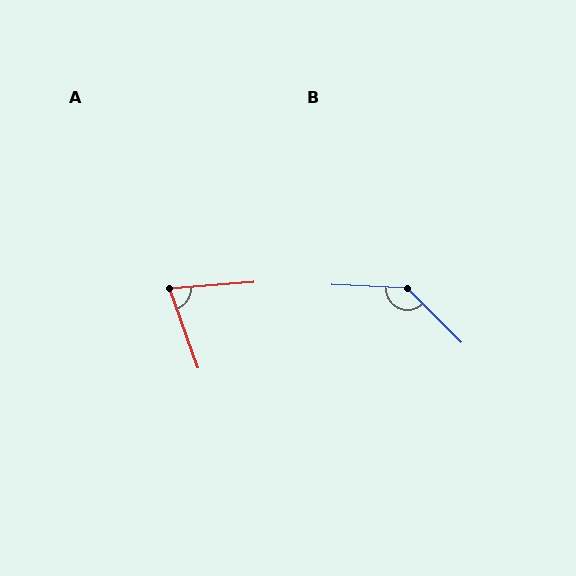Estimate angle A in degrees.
Approximately 74 degrees.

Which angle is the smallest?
A, at approximately 74 degrees.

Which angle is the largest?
B, at approximately 137 degrees.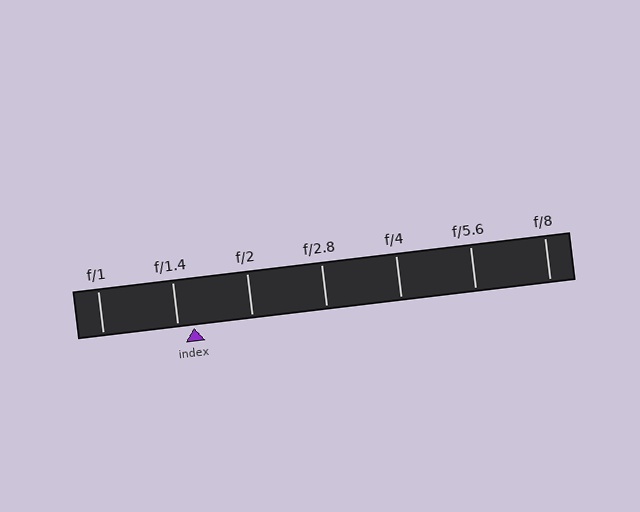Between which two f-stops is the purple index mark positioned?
The index mark is between f/1.4 and f/2.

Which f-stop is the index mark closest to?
The index mark is closest to f/1.4.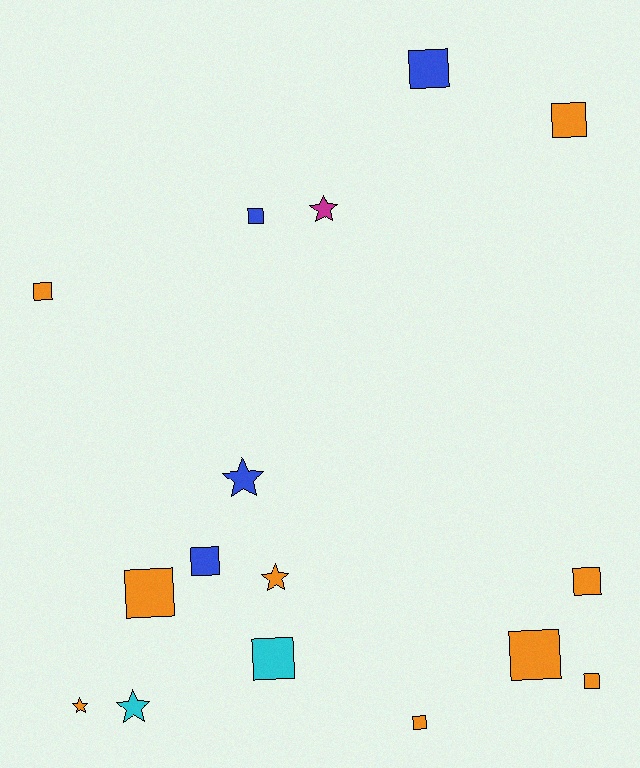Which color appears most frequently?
Orange, with 9 objects.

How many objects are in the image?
There are 16 objects.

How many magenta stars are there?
There is 1 magenta star.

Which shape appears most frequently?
Square, with 11 objects.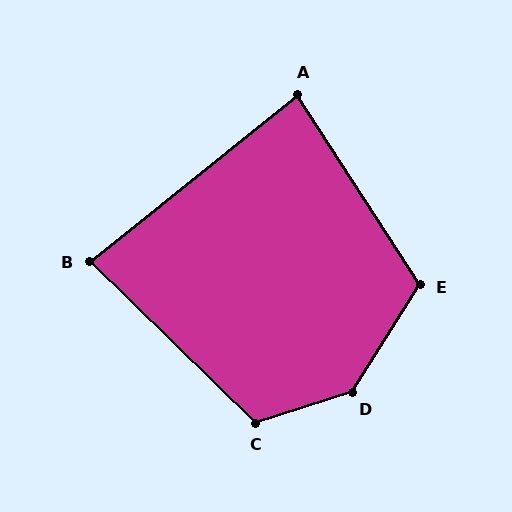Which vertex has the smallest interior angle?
B, at approximately 83 degrees.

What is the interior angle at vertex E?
Approximately 115 degrees (obtuse).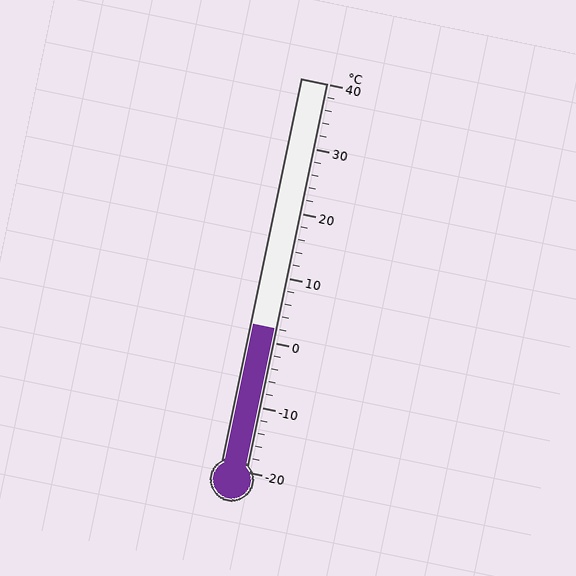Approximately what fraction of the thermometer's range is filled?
The thermometer is filled to approximately 35% of its range.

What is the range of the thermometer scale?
The thermometer scale ranges from -20°C to 40°C.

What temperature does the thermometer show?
The thermometer shows approximately 2°C.